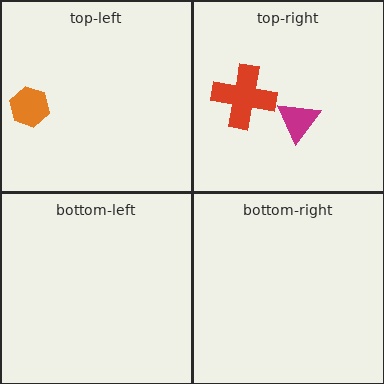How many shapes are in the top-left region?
1.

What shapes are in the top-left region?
The orange hexagon.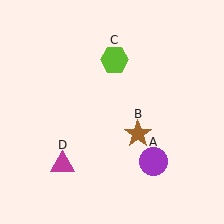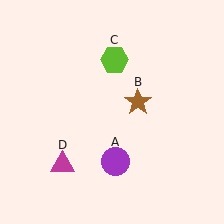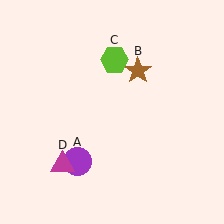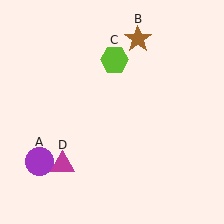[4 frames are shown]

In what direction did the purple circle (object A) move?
The purple circle (object A) moved left.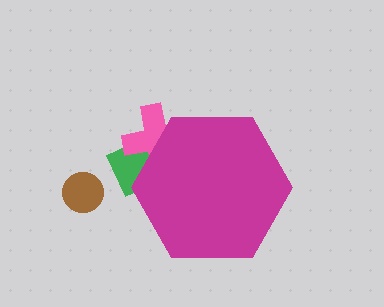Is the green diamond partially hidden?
Yes, the green diamond is partially hidden behind the magenta hexagon.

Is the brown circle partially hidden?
No, the brown circle is fully visible.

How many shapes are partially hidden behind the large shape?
2 shapes are partially hidden.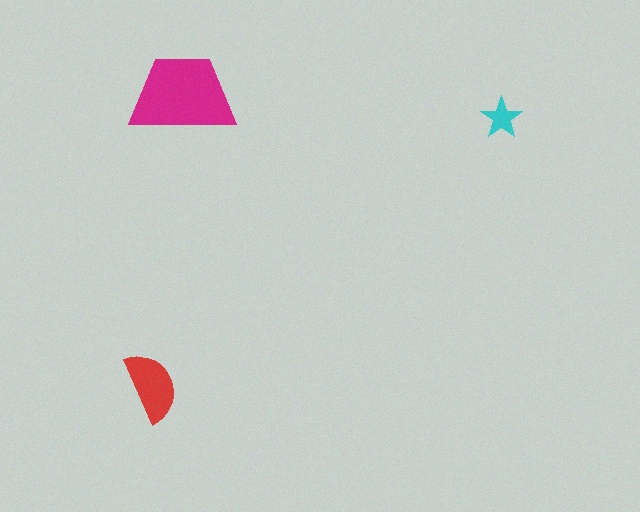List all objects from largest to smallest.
The magenta trapezoid, the red semicircle, the cyan star.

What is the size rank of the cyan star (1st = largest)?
3rd.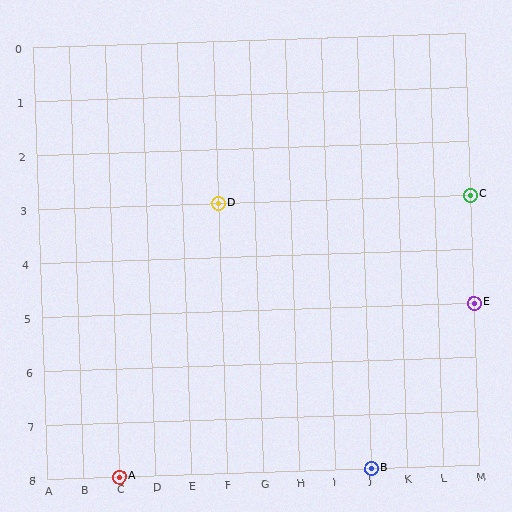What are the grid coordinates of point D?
Point D is at grid coordinates (F, 3).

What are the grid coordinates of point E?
Point E is at grid coordinates (M, 5).